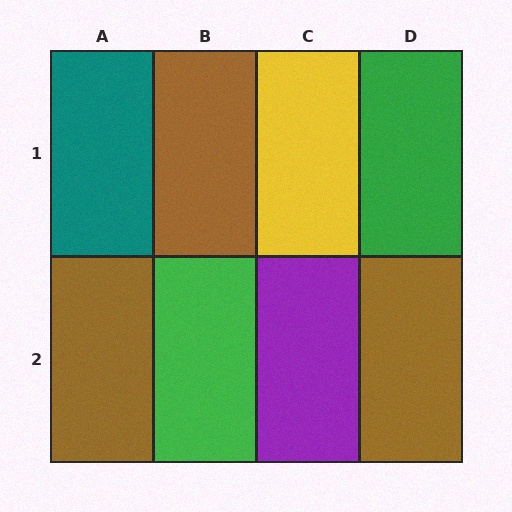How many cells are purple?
1 cell is purple.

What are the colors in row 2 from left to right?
Brown, green, purple, brown.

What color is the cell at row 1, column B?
Brown.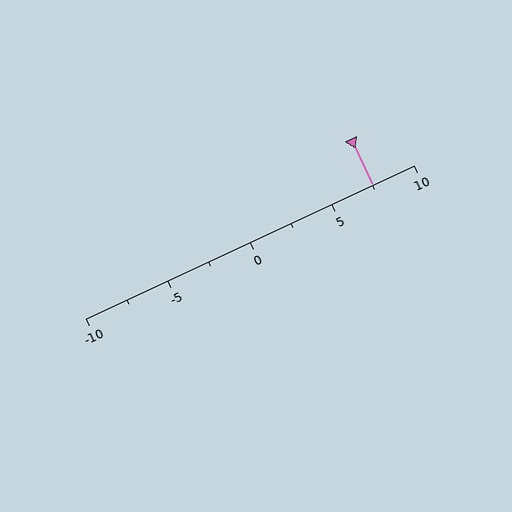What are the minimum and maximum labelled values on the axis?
The axis runs from -10 to 10.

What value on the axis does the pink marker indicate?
The marker indicates approximately 7.5.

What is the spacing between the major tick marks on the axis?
The major ticks are spaced 5 apart.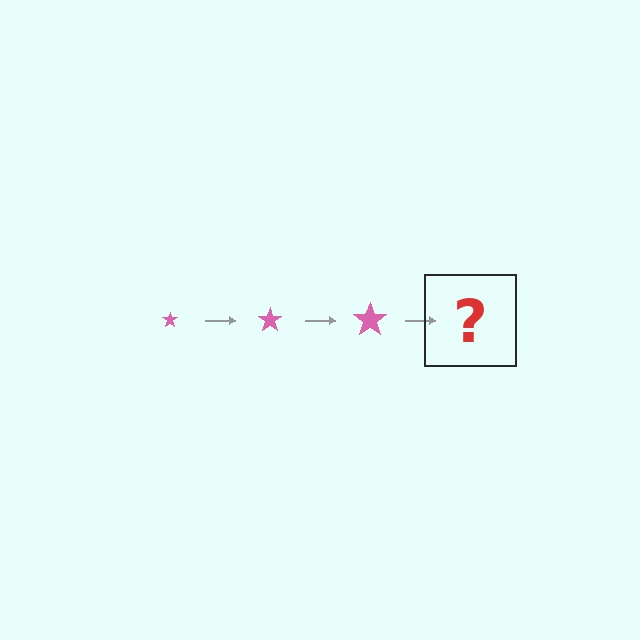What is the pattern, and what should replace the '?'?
The pattern is that the star gets progressively larger each step. The '?' should be a pink star, larger than the previous one.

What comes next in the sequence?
The next element should be a pink star, larger than the previous one.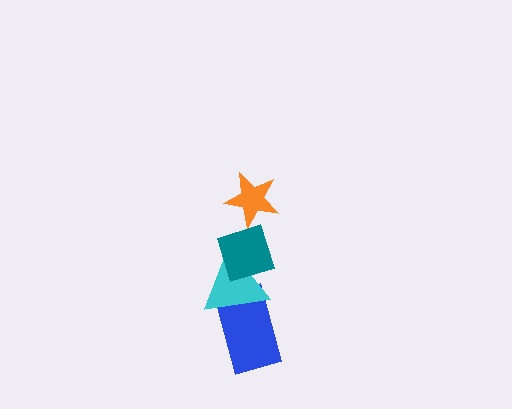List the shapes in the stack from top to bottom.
From top to bottom: the orange star, the teal diamond, the cyan triangle, the blue rectangle.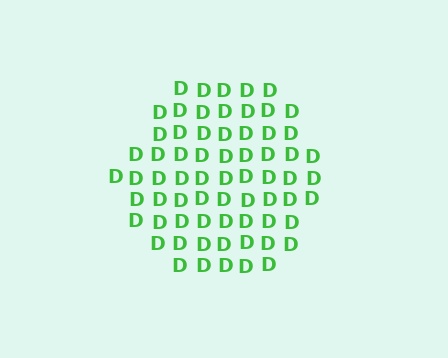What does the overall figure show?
The overall figure shows a hexagon.